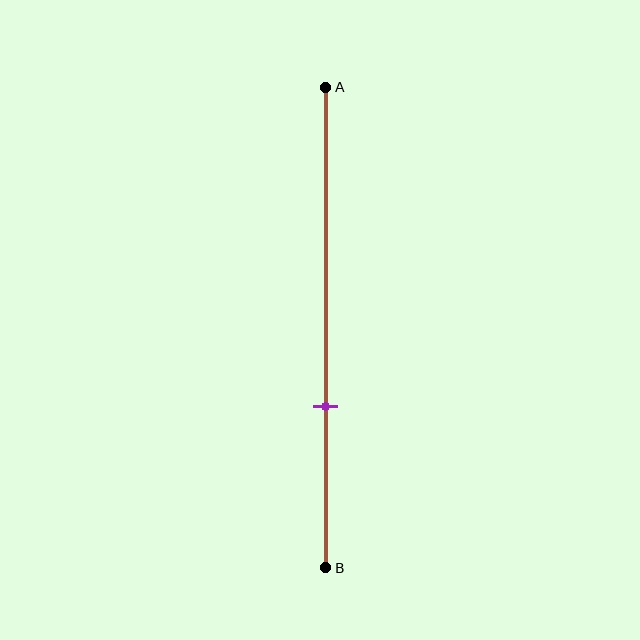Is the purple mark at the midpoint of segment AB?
No, the mark is at about 65% from A, not at the 50% midpoint.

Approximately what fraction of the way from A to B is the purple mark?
The purple mark is approximately 65% of the way from A to B.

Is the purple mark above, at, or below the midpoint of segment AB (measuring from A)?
The purple mark is below the midpoint of segment AB.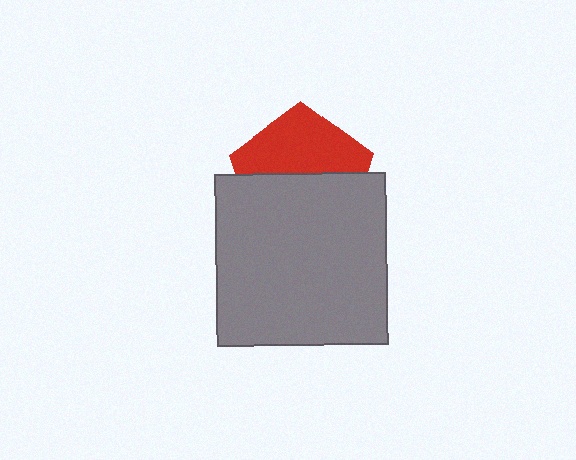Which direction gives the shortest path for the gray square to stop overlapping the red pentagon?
Moving down gives the shortest separation.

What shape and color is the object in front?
The object in front is a gray square.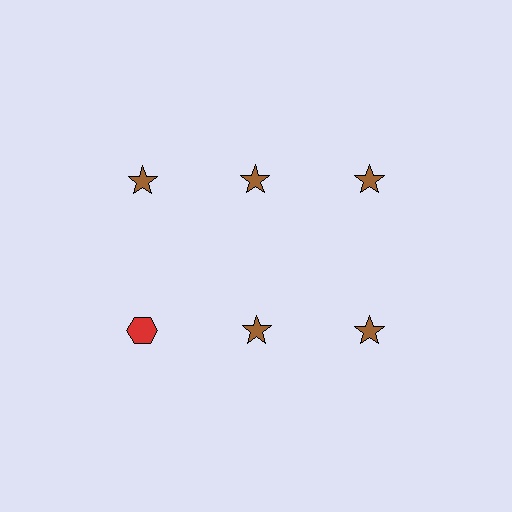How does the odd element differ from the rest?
It differs in both color (red instead of brown) and shape (hexagon instead of star).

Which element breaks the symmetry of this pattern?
The red hexagon in the second row, leftmost column breaks the symmetry. All other shapes are brown stars.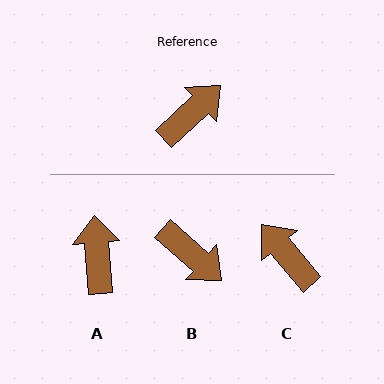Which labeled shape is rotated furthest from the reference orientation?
C, about 88 degrees away.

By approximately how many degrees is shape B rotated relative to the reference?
Approximately 83 degrees clockwise.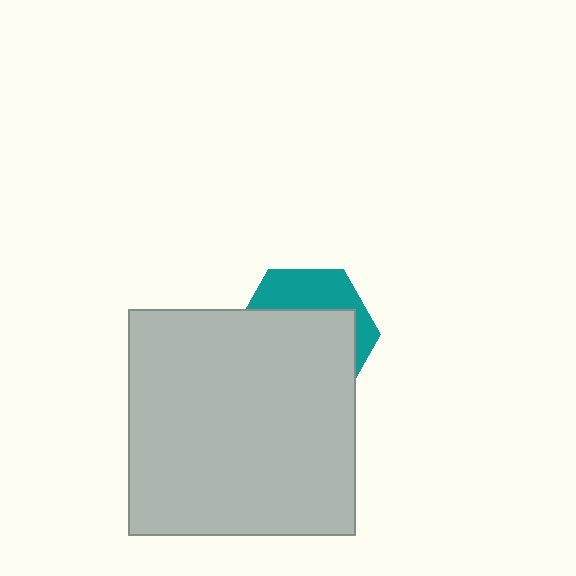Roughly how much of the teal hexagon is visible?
A small part of it is visible (roughly 34%).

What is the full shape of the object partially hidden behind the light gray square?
The partially hidden object is a teal hexagon.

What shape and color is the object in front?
The object in front is a light gray square.